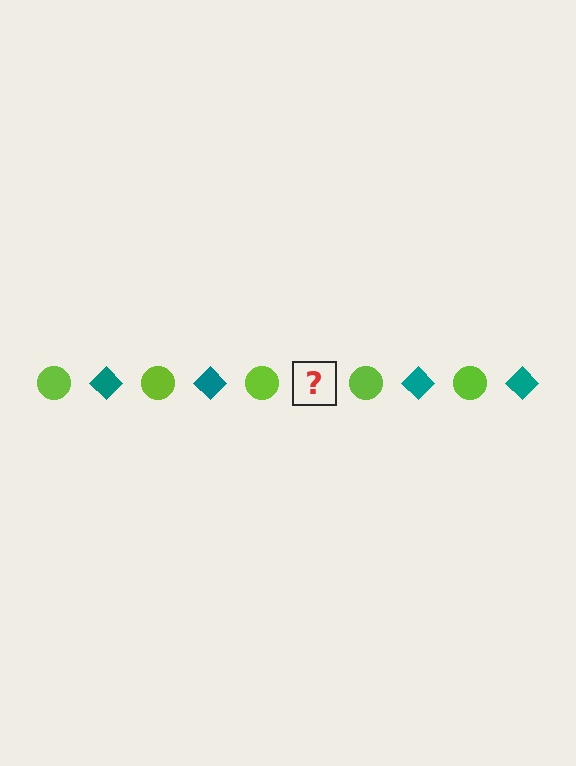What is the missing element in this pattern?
The missing element is a teal diamond.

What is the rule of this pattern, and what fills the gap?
The rule is that the pattern alternates between lime circle and teal diamond. The gap should be filled with a teal diamond.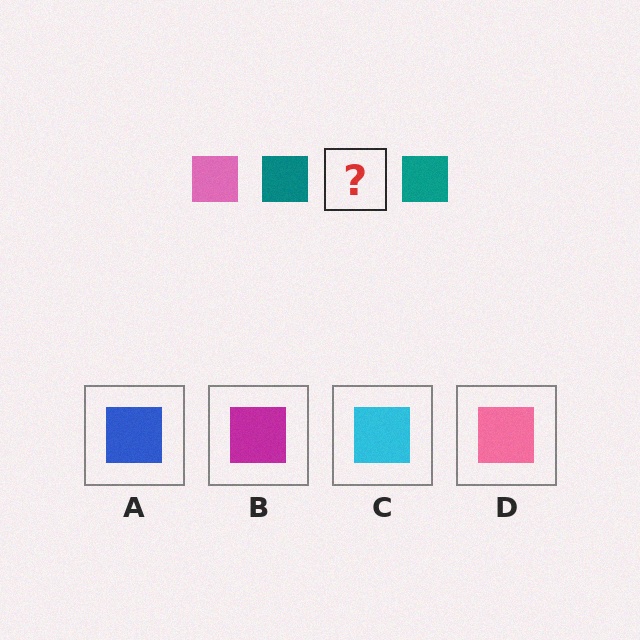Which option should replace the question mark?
Option D.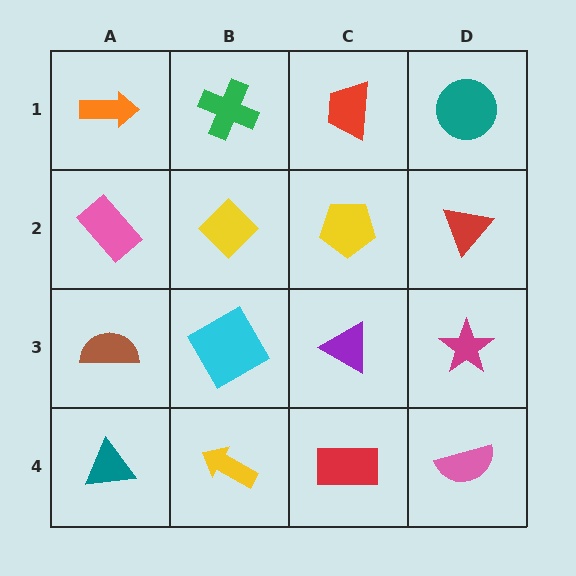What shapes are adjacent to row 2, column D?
A teal circle (row 1, column D), a magenta star (row 3, column D), a yellow pentagon (row 2, column C).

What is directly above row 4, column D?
A magenta star.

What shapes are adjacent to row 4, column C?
A purple triangle (row 3, column C), a yellow arrow (row 4, column B), a pink semicircle (row 4, column D).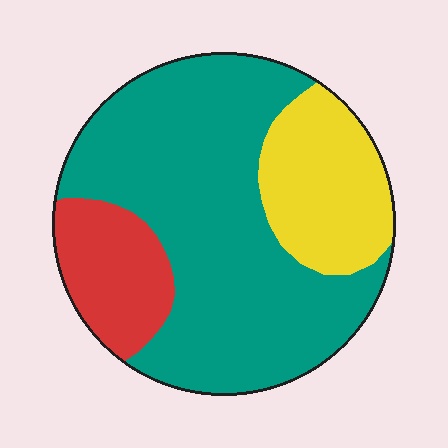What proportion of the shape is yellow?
Yellow covers roughly 20% of the shape.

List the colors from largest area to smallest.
From largest to smallest: teal, yellow, red.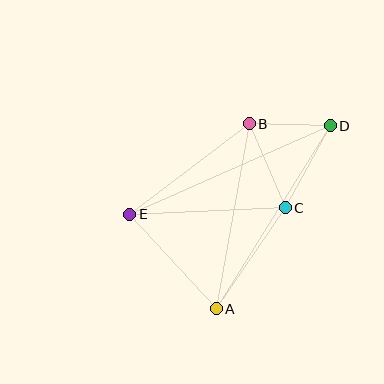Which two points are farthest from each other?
Points D and E are farthest from each other.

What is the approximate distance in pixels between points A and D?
The distance between A and D is approximately 216 pixels.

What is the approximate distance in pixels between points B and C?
The distance between B and C is approximately 92 pixels.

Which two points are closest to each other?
Points B and D are closest to each other.